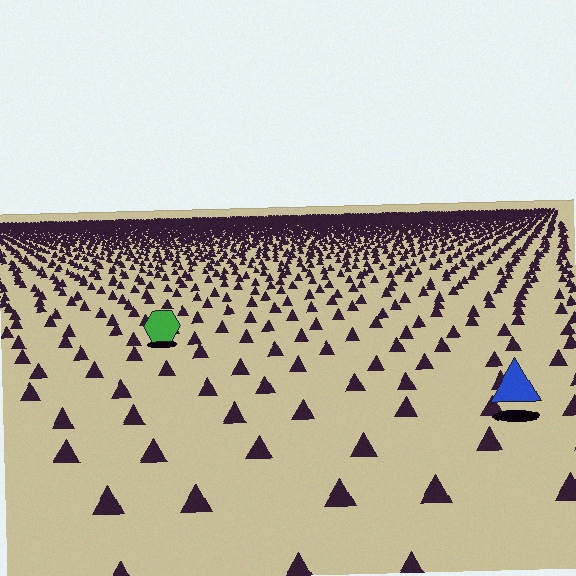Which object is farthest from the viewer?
The green hexagon is farthest from the viewer. It appears smaller and the ground texture around it is denser.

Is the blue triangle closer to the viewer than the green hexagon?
Yes. The blue triangle is closer — you can tell from the texture gradient: the ground texture is coarser near it.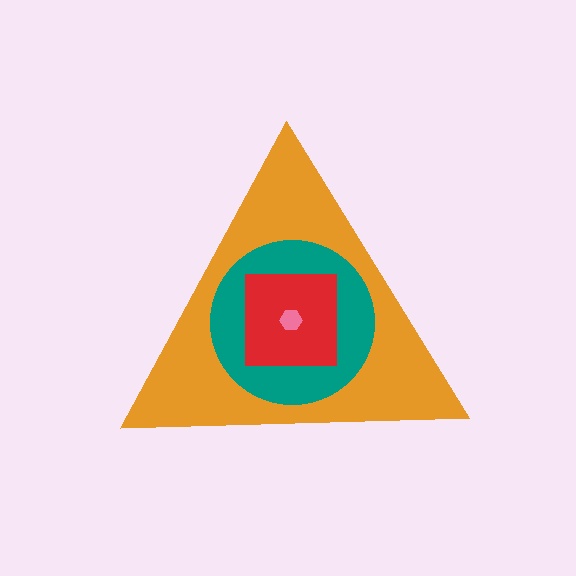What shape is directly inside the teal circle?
The red square.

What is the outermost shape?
The orange triangle.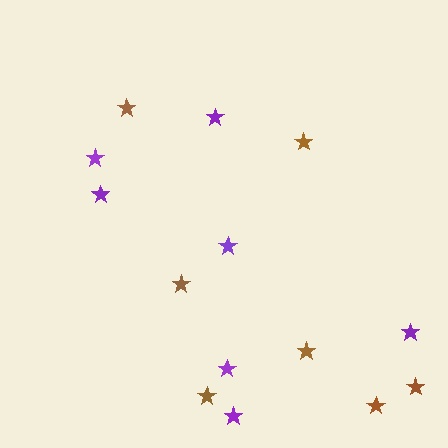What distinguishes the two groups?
There are 2 groups: one group of brown stars (7) and one group of purple stars (7).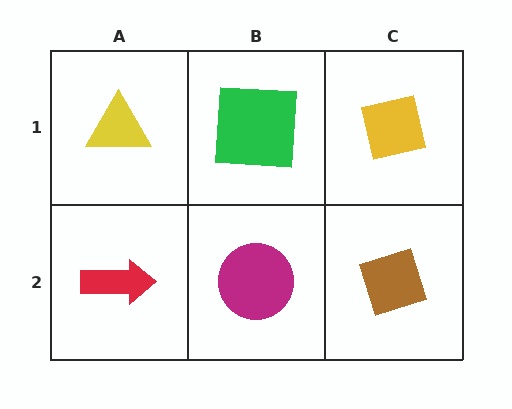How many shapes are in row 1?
3 shapes.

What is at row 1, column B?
A green square.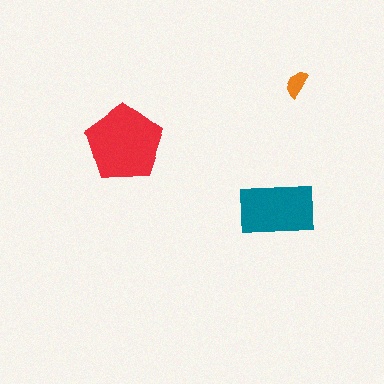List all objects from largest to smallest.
The red pentagon, the teal rectangle, the orange semicircle.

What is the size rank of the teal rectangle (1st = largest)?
2nd.